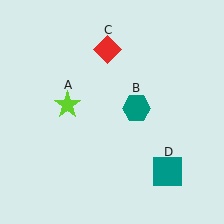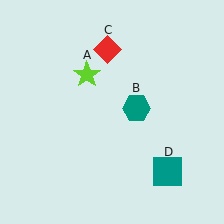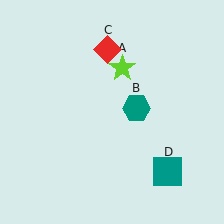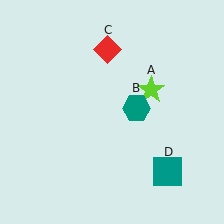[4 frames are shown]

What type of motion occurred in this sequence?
The lime star (object A) rotated clockwise around the center of the scene.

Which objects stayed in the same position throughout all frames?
Teal hexagon (object B) and red diamond (object C) and teal square (object D) remained stationary.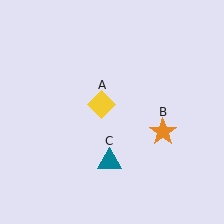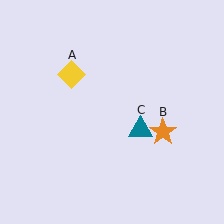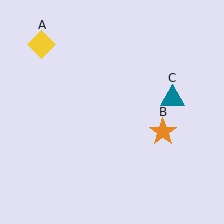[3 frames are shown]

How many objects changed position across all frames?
2 objects changed position: yellow diamond (object A), teal triangle (object C).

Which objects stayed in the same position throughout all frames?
Orange star (object B) remained stationary.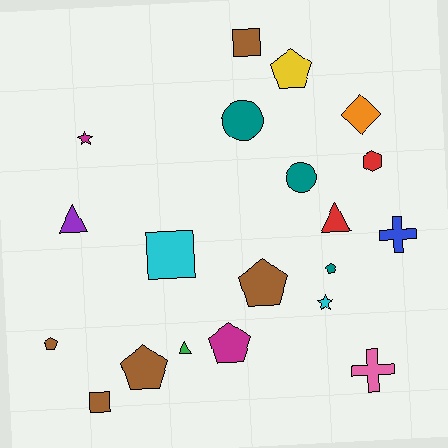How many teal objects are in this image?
There are 3 teal objects.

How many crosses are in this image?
There are 2 crosses.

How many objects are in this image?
There are 20 objects.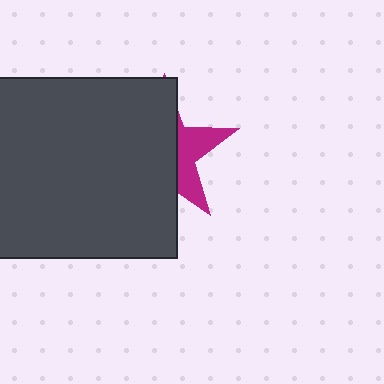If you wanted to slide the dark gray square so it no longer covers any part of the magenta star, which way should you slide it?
Slide it left — that is the most direct way to separate the two shapes.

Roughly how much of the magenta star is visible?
A small part of it is visible (roughly 33%).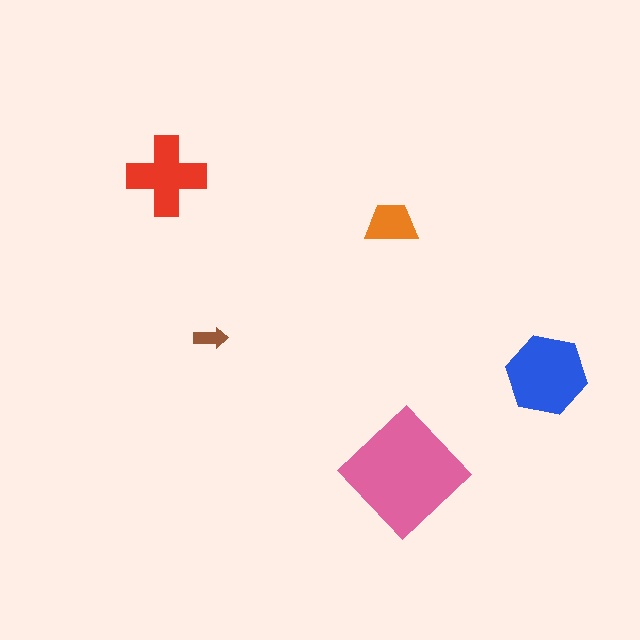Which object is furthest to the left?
The red cross is leftmost.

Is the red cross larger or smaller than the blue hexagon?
Smaller.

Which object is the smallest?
The brown arrow.